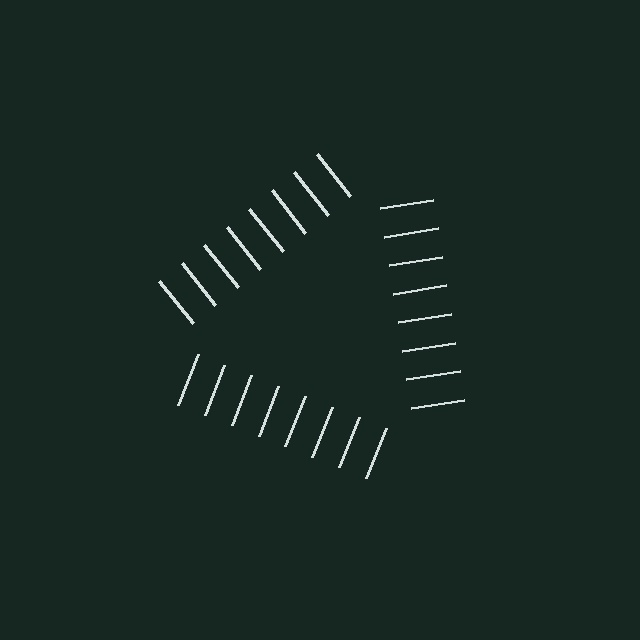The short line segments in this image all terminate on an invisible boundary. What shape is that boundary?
An illusory triangle — the line segments terminate on its edges but no continuous stroke is drawn.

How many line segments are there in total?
24 — 8 along each of the 3 edges.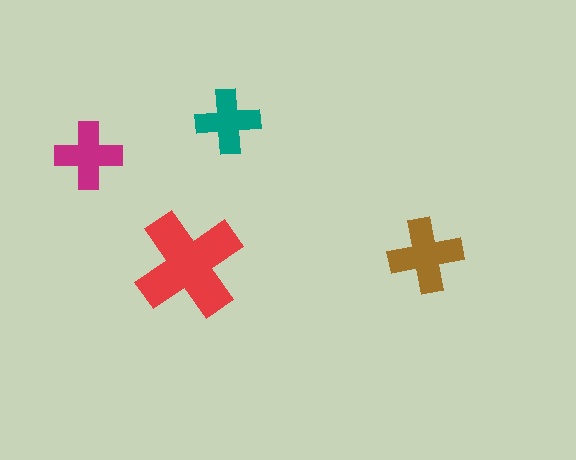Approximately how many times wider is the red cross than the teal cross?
About 1.5 times wider.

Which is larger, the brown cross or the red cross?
The red one.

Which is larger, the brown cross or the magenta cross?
The brown one.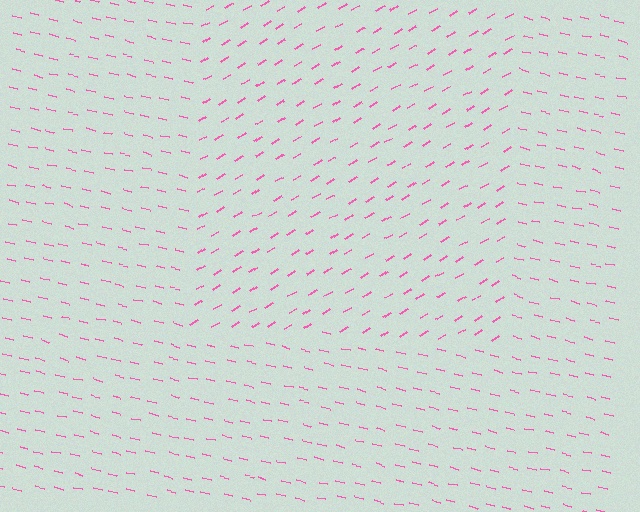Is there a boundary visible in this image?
Yes, there is a texture boundary formed by a change in line orientation.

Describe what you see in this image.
The image is filled with small pink line segments. A rectangle region in the image has lines oriented differently from the surrounding lines, creating a visible texture boundary.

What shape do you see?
I see a rectangle.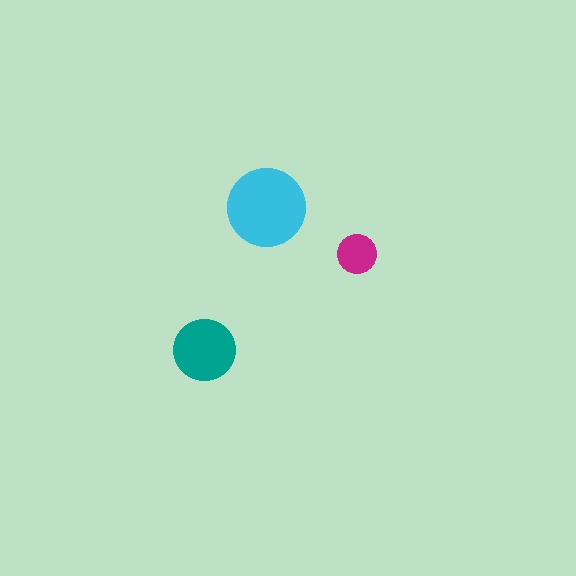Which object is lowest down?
The teal circle is bottommost.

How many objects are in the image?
There are 3 objects in the image.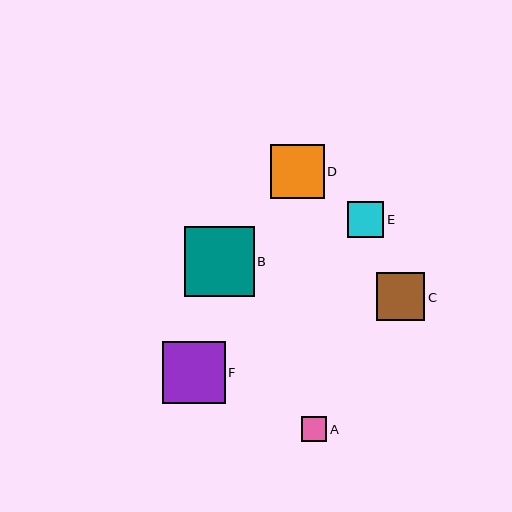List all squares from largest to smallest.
From largest to smallest: B, F, D, C, E, A.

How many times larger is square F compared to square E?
Square F is approximately 1.7 times the size of square E.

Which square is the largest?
Square B is the largest with a size of approximately 70 pixels.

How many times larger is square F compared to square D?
Square F is approximately 1.2 times the size of square D.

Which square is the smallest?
Square A is the smallest with a size of approximately 25 pixels.